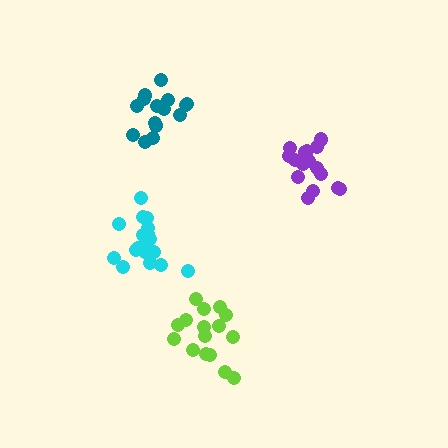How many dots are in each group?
Group 1: 16 dots, Group 2: 19 dots, Group 3: 16 dots, Group 4: 16 dots (67 total).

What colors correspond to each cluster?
The clusters are colored: purple, cyan, teal, lime.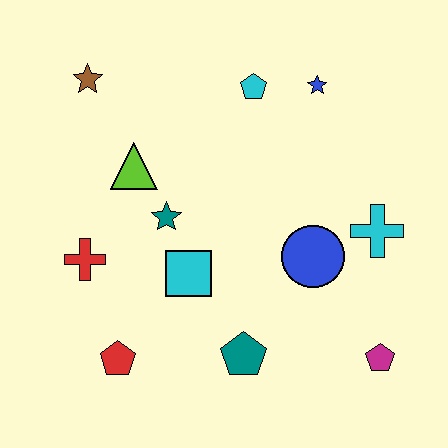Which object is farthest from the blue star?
The red pentagon is farthest from the blue star.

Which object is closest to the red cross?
The teal star is closest to the red cross.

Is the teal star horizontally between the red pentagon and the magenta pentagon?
Yes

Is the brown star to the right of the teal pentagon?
No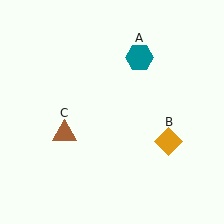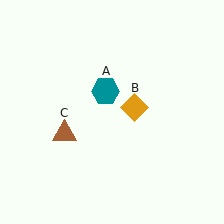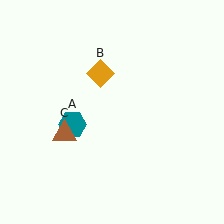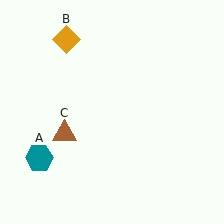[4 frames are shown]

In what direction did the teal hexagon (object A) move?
The teal hexagon (object A) moved down and to the left.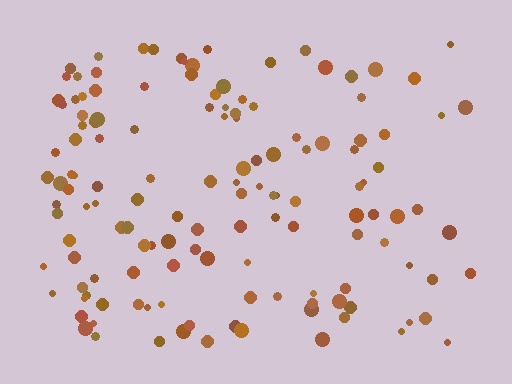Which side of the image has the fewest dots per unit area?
The right.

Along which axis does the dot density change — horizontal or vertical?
Horizontal.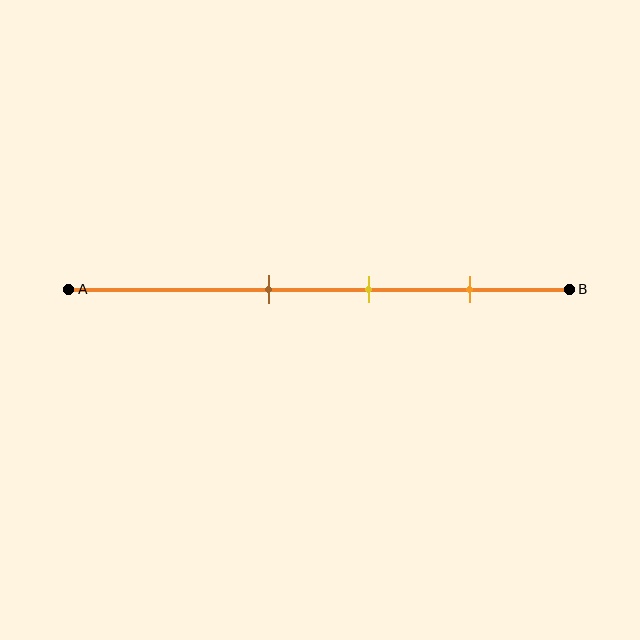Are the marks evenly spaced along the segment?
Yes, the marks are approximately evenly spaced.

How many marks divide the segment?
There are 3 marks dividing the segment.